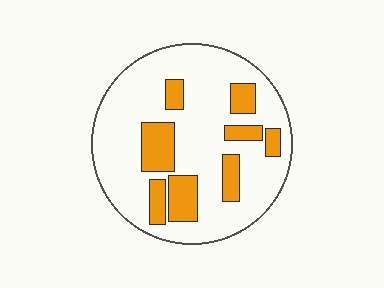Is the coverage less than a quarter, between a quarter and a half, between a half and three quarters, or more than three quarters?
Less than a quarter.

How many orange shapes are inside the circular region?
8.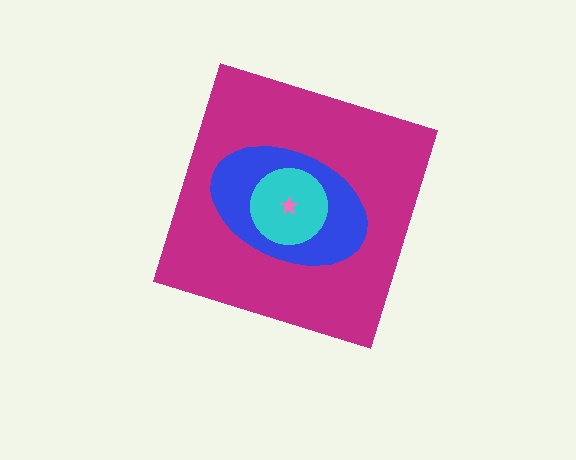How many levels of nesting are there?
4.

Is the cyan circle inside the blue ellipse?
Yes.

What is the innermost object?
The pink star.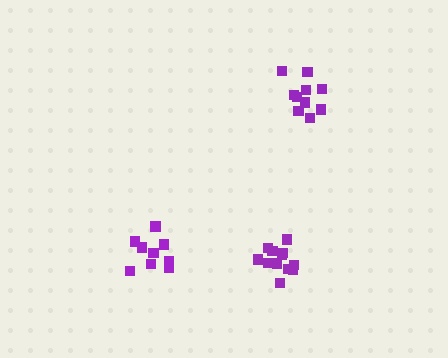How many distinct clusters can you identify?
There are 3 distinct clusters.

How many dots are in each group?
Group 1: 12 dots, Group 2: 10 dots, Group 3: 10 dots (32 total).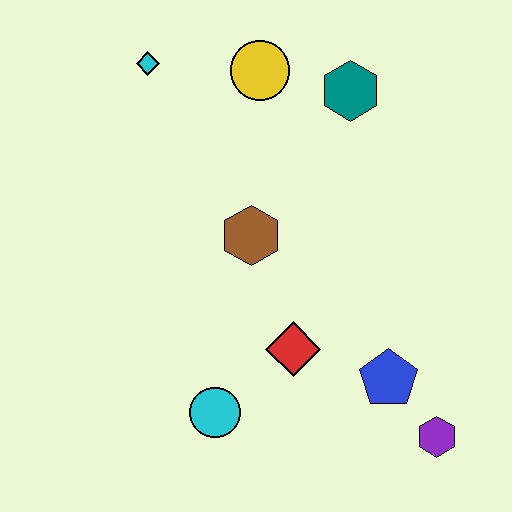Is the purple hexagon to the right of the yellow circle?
Yes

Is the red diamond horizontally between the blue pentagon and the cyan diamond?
Yes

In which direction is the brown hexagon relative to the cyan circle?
The brown hexagon is above the cyan circle.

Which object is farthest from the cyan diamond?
The purple hexagon is farthest from the cyan diamond.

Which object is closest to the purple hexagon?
The blue pentagon is closest to the purple hexagon.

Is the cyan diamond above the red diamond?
Yes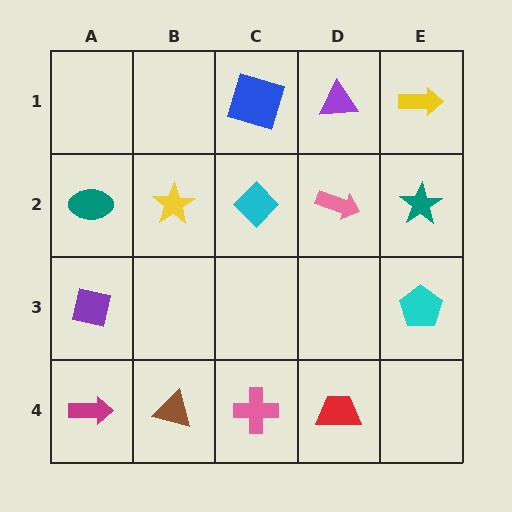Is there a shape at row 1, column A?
No, that cell is empty.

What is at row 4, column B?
A brown triangle.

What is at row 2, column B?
A yellow star.